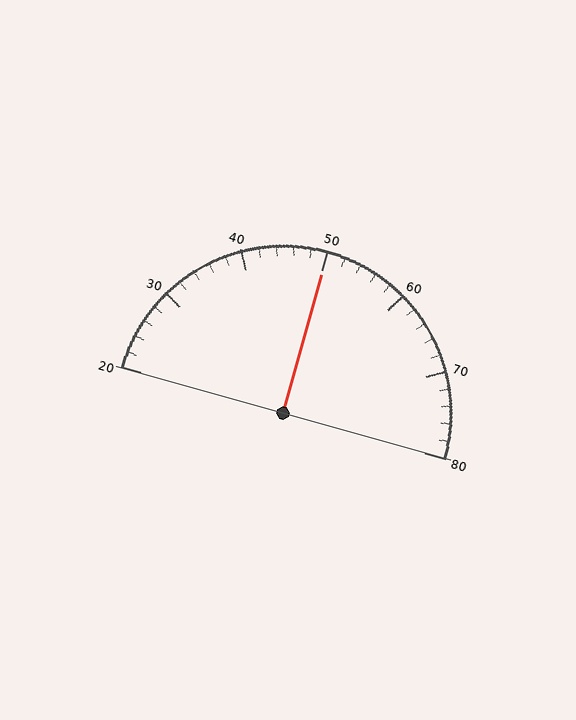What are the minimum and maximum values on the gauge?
The gauge ranges from 20 to 80.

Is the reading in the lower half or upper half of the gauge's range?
The reading is in the upper half of the range (20 to 80).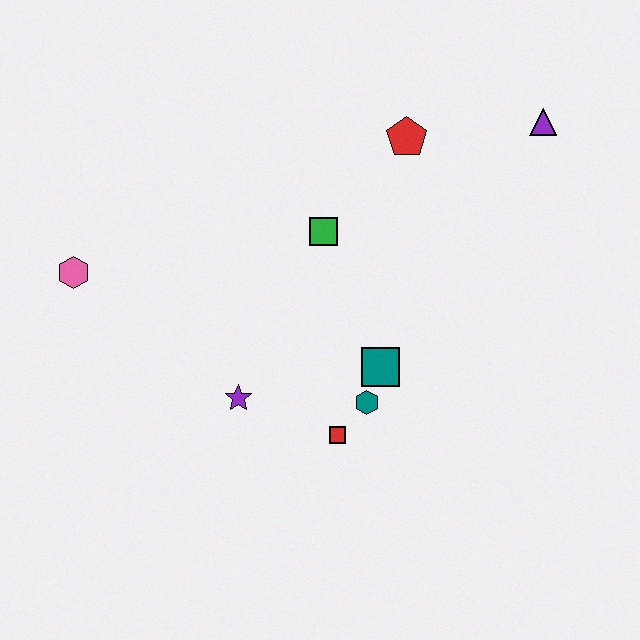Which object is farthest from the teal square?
The pink hexagon is farthest from the teal square.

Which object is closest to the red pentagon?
The green square is closest to the red pentagon.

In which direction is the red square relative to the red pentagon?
The red square is below the red pentagon.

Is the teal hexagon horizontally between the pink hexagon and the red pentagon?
Yes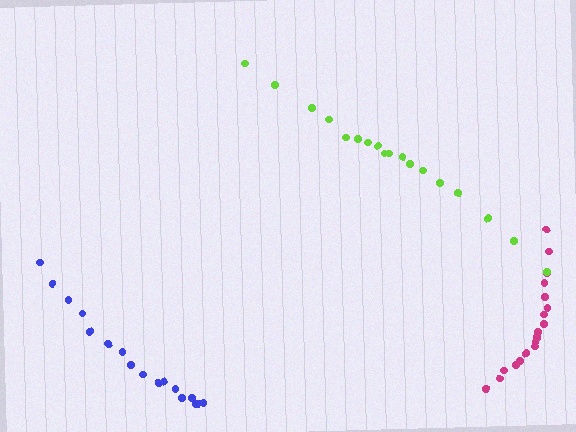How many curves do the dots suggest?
There are 3 distinct paths.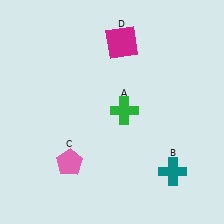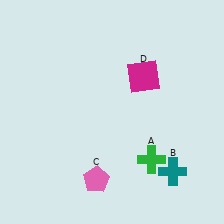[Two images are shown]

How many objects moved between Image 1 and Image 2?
3 objects moved between the two images.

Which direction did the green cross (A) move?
The green cross (A) moved down.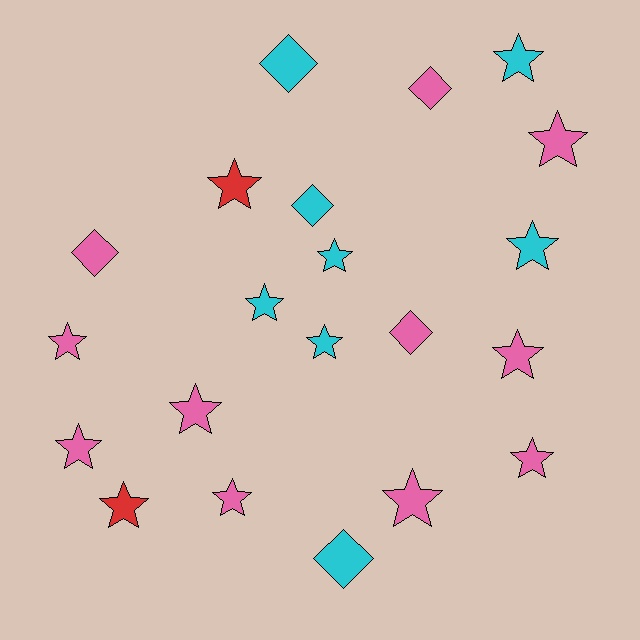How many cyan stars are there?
There are 5 cyan stars.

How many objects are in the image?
There are 21 objects.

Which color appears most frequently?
Pink, with 11 objects.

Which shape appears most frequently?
Star, with 15 objects.